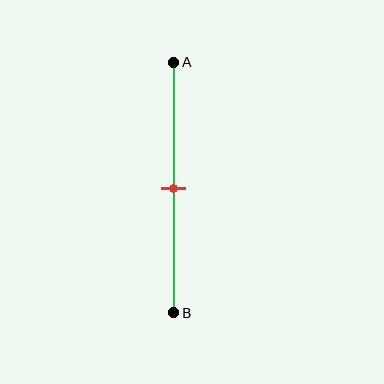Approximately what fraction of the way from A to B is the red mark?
The red mark is approximately 50% of the way from A to B.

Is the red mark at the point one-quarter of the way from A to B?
No, the mark is at about 50% from A, not at the 25% one-quarter point.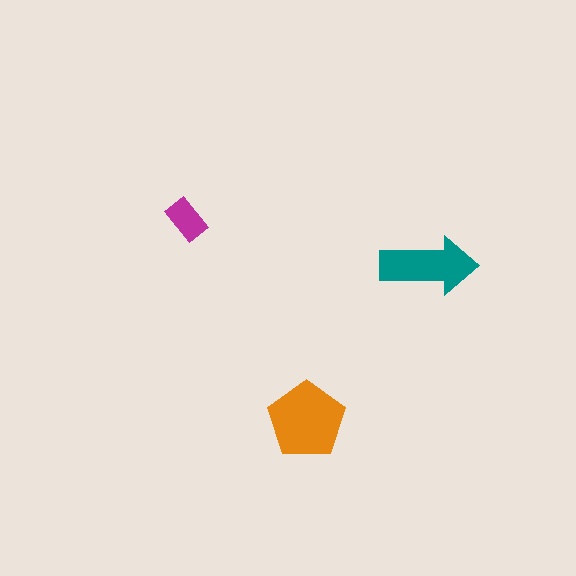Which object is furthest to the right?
The teal arrow is rightmost.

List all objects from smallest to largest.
The magenta rectangle, the teal arrow, the orange pentagon.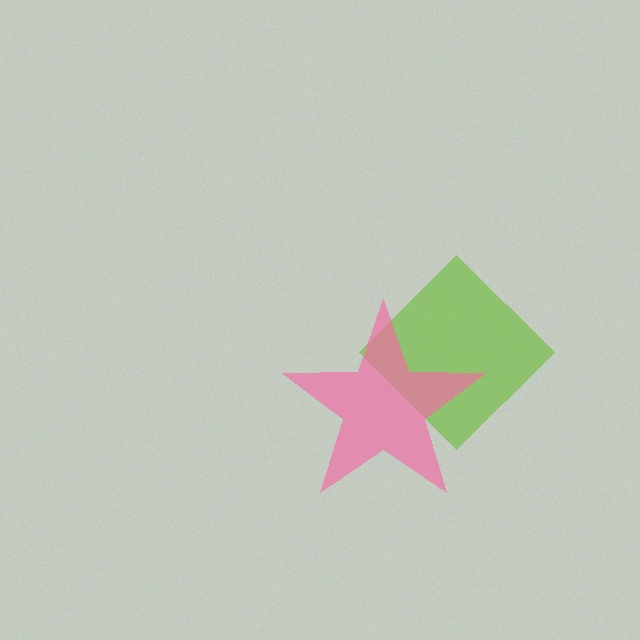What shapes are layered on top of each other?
The layered shapes are: a lime diamond, a pink star.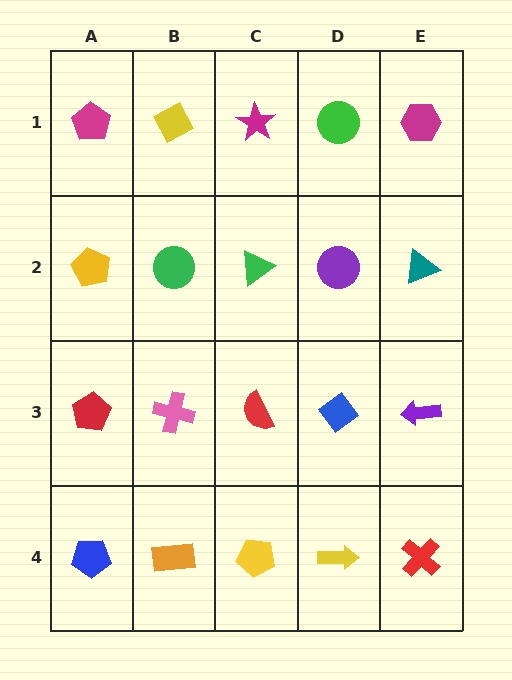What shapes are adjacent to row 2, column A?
A magenta pentagon (row 1, column A), a red pentagon (row 3, column A), a green circle (row 2, column B).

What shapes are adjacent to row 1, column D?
A purple circle (row 2, column D), a magenta star (row 1, column C), a magenta hexagon (row 1, column E).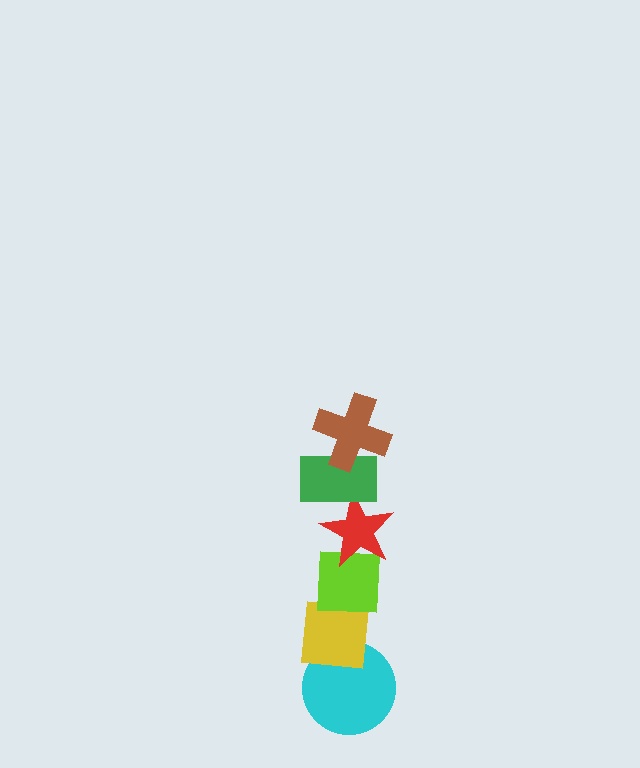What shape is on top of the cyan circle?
The yellow square is on top of the cyan circle.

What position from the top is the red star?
The red star is 3rd from the top.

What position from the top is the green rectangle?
The green rectangle is 2nd from the top.